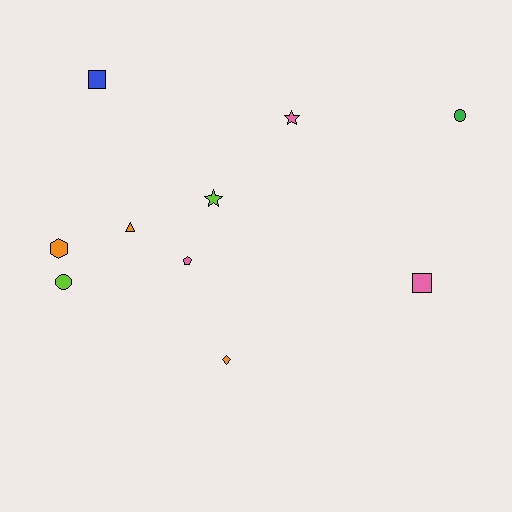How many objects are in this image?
There are 10 objects.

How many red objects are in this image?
There are no red objects.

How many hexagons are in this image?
There is 1 hexagon.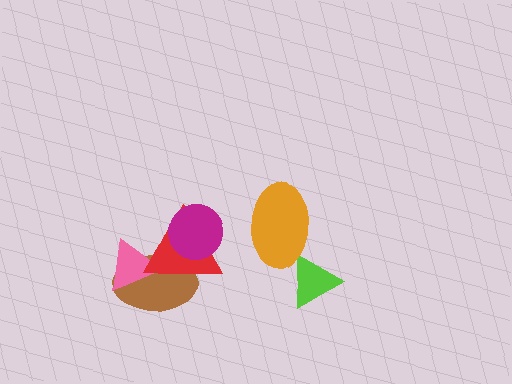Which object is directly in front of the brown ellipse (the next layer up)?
The pink triangle is directly in front of the brown ellipse.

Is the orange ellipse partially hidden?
No, no other shape covers it.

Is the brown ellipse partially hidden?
Yes, it is partially covered by another shape.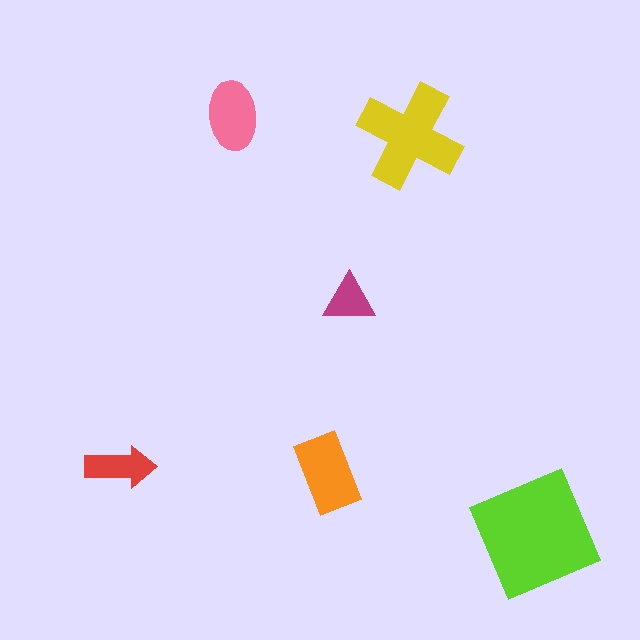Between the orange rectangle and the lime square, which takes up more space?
The lime square.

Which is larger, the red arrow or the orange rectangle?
The orange rectangle.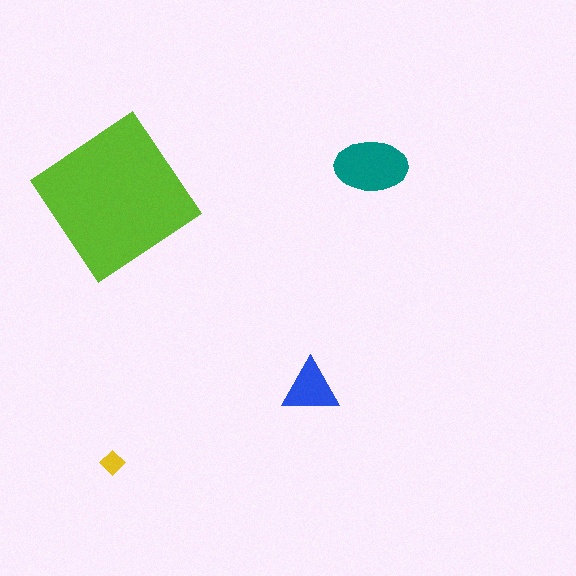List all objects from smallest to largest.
The yellow diamond, the blue triangle, the teal ellipse, the lime diamond.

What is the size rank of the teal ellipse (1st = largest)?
2nd.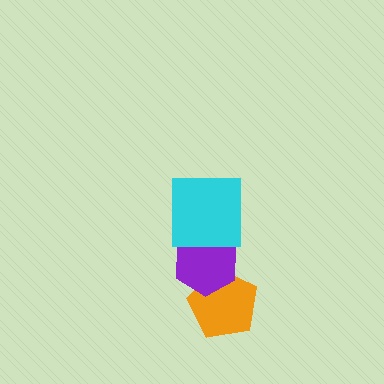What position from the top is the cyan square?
The cyan square is 1st from the top.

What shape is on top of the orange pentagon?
The purple hexagon is on top of the orange pentagon.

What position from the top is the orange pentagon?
The orange pentagon is 3rd from the top.